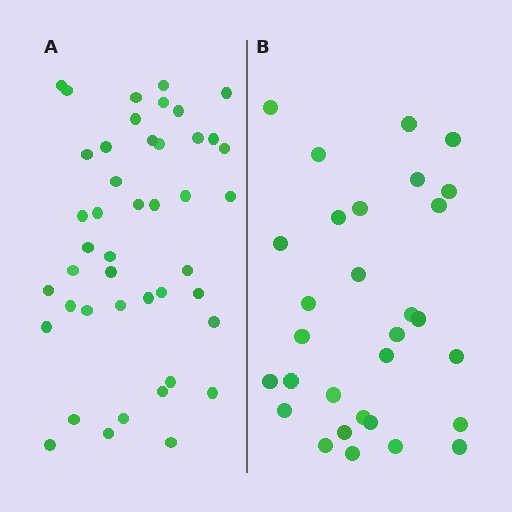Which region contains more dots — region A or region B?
Region A (the left region) has more dots.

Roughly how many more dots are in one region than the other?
Region A has approximately 15 more dots than region B.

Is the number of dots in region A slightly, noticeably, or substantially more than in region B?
Region A has substantially more. The ratio is roughly 1.5 to 1.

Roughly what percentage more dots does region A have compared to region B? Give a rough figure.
About 45% more.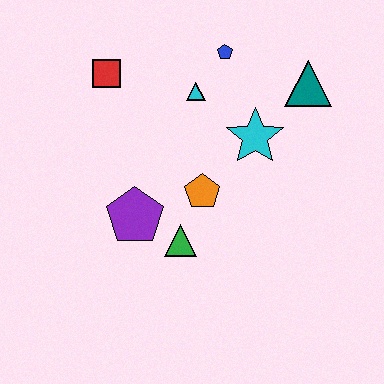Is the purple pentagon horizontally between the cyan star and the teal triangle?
No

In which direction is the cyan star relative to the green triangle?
The cyan star is above the green triangle.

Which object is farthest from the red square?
The teal triangle is farthest from the red square.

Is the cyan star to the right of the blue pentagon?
Yes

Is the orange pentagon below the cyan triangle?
Yes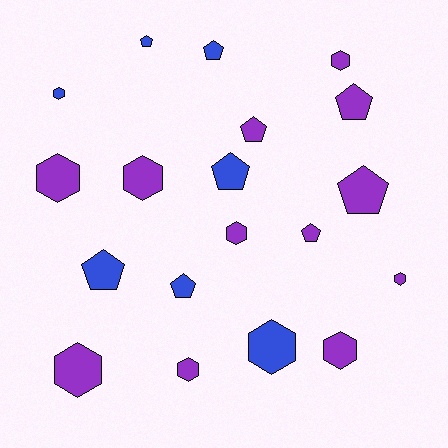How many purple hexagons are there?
There are 8 purple hexagons.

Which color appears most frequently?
Purple, with 12 objects.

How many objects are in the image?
There are 19 objects.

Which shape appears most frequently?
Hexagon, with 10 objects.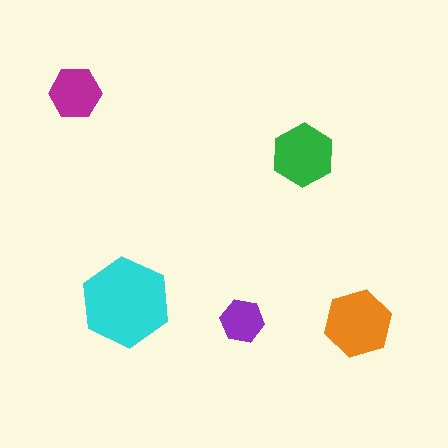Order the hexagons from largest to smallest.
the cyan one, the orange one, the green one, the magenta one, the purple one.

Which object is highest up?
The magenta hexagon is topmost.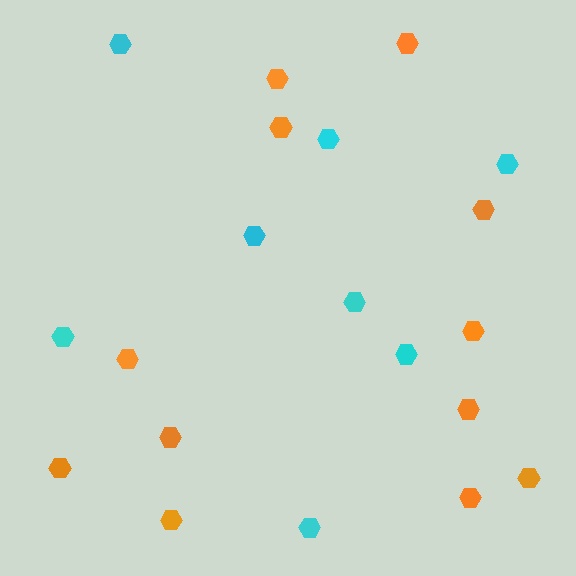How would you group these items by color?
There are 2 groups: one group of orange hexagons (12) and one group of cyan hexagons (8).